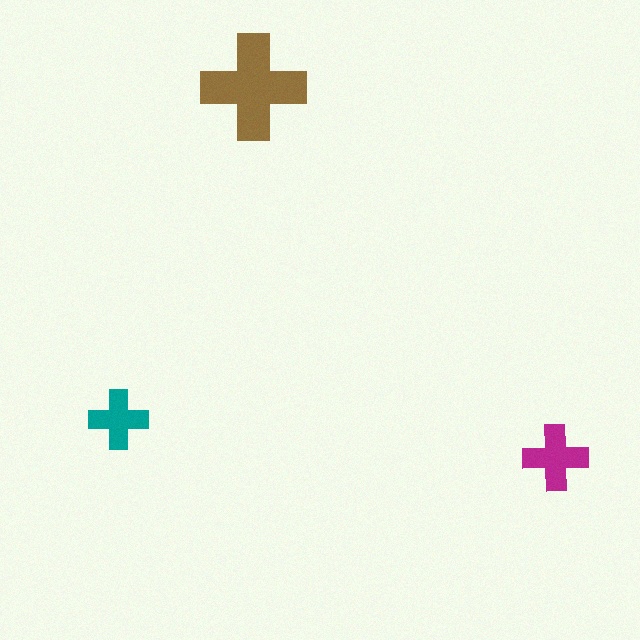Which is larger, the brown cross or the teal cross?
The brown one.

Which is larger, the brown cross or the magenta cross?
The brown one.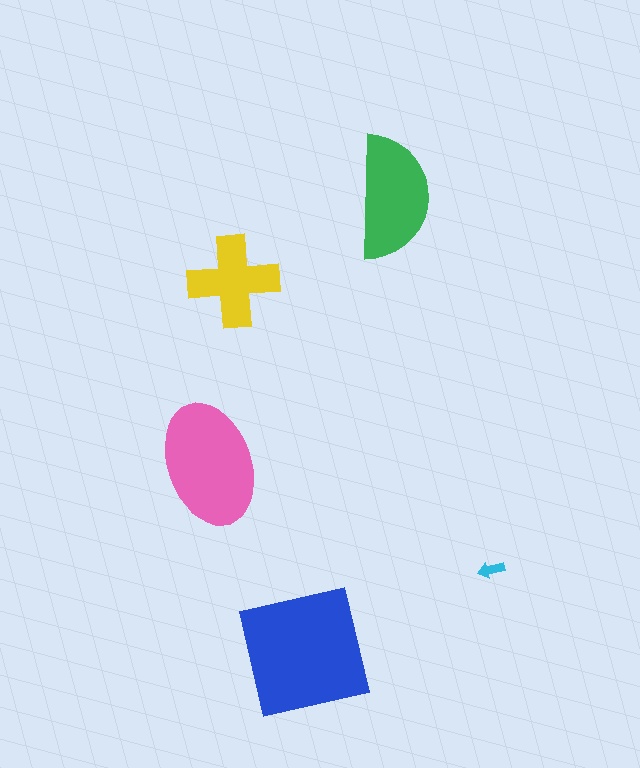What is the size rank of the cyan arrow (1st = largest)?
5th.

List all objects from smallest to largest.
The cyan arrow, the yellow cross, the green semicircle, the pink ellipse, the blue square.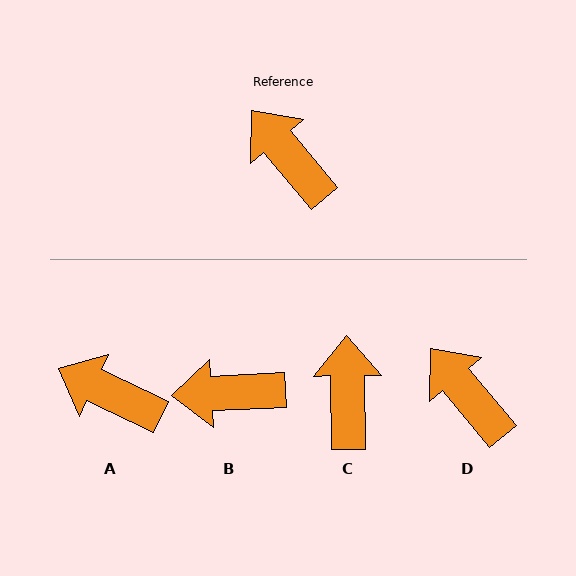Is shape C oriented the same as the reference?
No, it is off by about 39 degrees.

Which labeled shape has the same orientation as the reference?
D.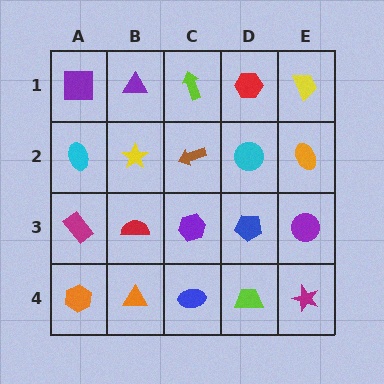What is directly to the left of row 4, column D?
A blue ellipse.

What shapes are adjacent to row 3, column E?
An orange ellipse (row 2, column E), a magenta star (row 4, column E), a blue pentagon (row 3, column D).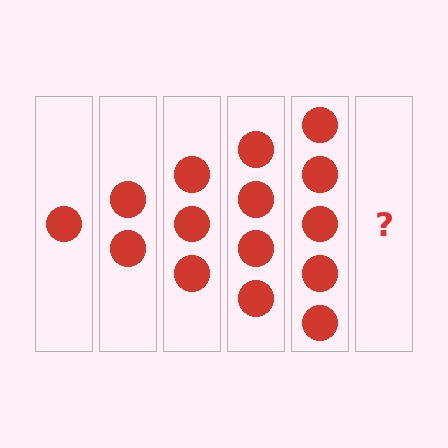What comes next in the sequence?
The next element should be 6 circles.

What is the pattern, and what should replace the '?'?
The pattern is that each step adds one more circle. The '?' should be 6 circles.